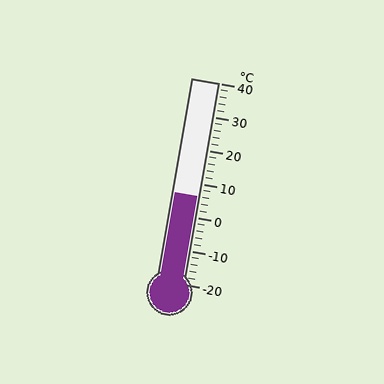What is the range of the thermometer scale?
The thermometer scale ranges from -20°C to 40°C.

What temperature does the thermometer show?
The thermometer shows approximately 6°C.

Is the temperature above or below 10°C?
The temperature is below 10°C.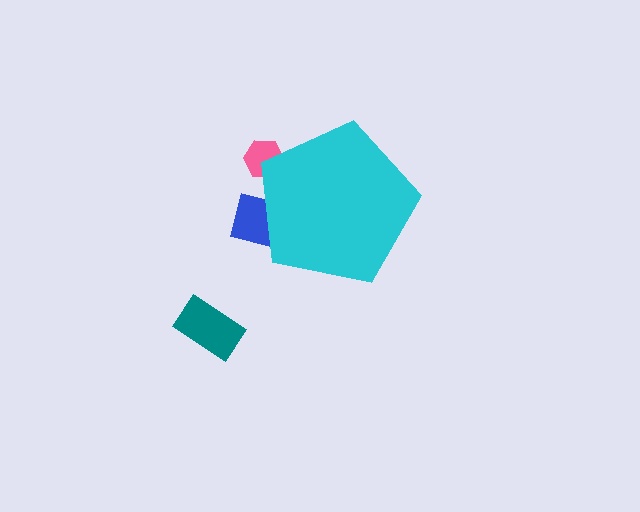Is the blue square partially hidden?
Yes, the blue square is partially hidden behind the cyan pentagon.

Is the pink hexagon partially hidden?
Yes, the pink hexagon is partially hidden behind the cyan pentagon.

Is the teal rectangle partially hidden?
No, the teal rectangle is fully visible.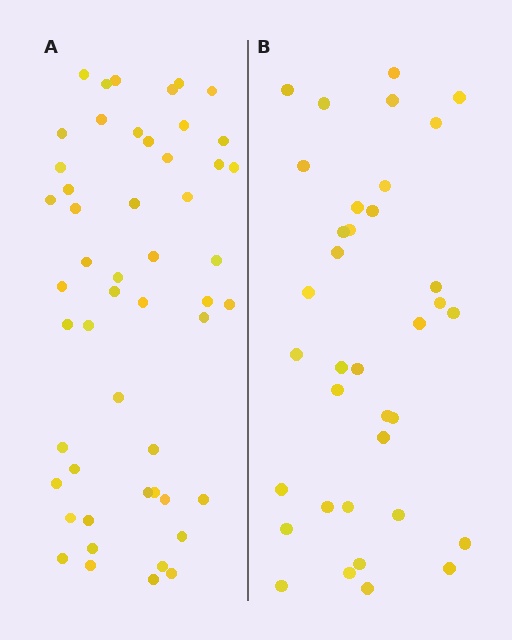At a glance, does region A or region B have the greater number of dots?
Region A (the left region) has more dots.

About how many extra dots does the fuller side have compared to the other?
Region A has approximately 15 more dots than region B.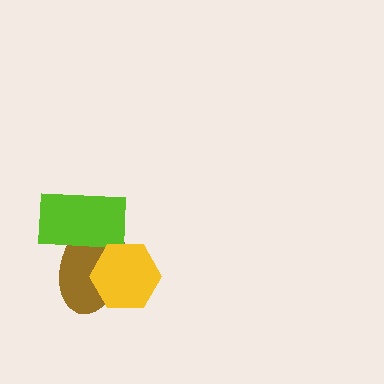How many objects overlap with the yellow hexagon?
2 objects overlap with the yellow hexagon.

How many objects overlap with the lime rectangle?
2 objects overlap with the lime rectangle.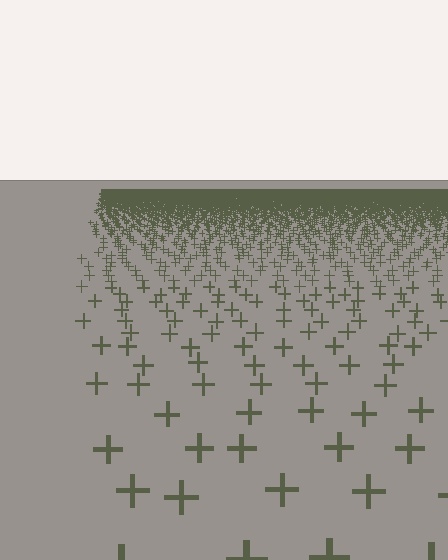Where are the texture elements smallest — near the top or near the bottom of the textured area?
Near the top.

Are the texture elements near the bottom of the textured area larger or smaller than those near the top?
Larger. Near the bottom, elements are closer to the viewer and appear at a bigger on-screen size.